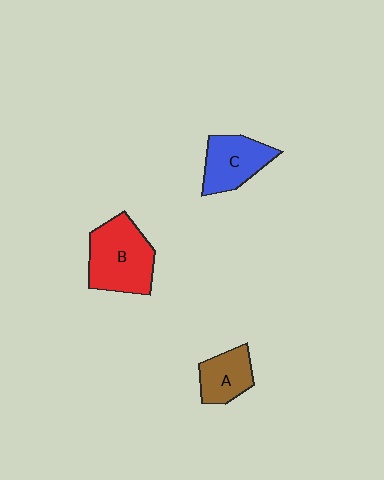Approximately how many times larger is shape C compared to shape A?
Approximately 1.3 times.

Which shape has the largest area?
Shape B (red).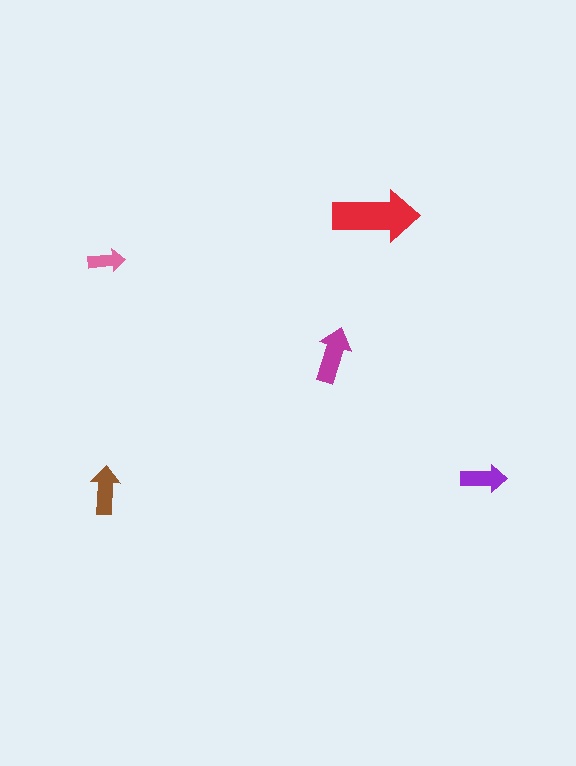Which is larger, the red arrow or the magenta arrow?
The red one.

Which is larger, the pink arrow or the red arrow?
The red one.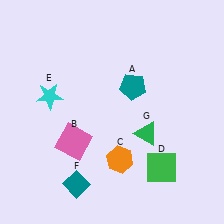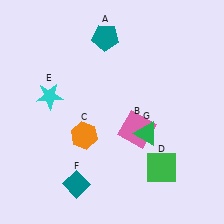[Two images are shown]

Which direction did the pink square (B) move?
The pink square (B) moved right.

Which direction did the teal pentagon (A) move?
The teal pentagon (A) moved up.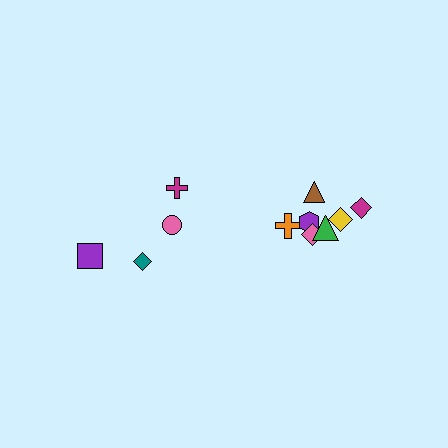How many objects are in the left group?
There are 4 objects.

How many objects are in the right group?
There are 7 objects.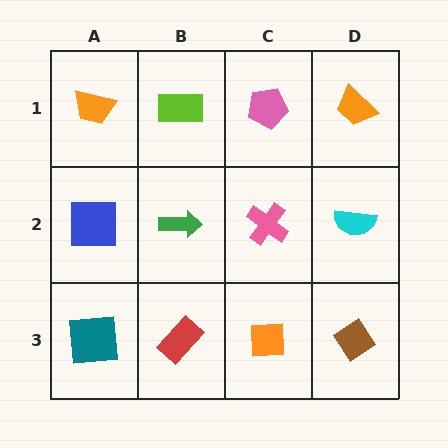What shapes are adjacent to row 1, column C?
A pink cross (row 2, column C), a lime rectangle (row 1, column B), an orange trapezoid (row 1, column D).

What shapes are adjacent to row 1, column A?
A blue square (row 2, column A), a lime rectangle (row 1, column B).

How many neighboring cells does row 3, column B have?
3.